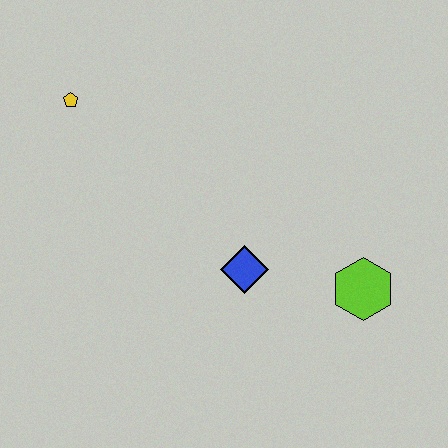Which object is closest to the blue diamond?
The lime hexagon is closest to the blue diamond.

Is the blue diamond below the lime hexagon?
No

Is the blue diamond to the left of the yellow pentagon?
No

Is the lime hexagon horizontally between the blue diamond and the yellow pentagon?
No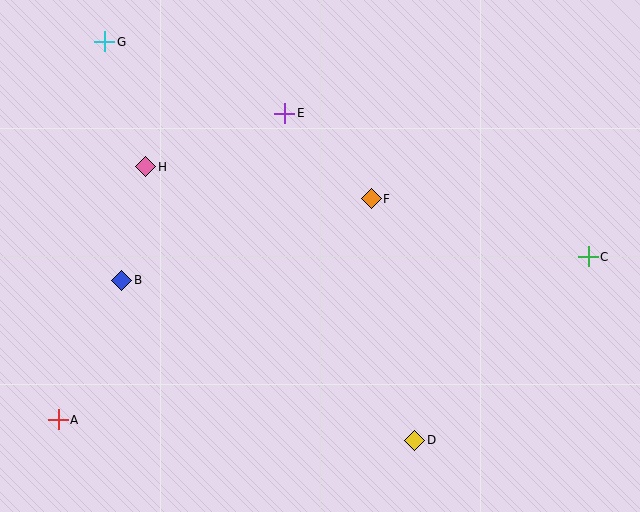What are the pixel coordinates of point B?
Point B is at (122, 280).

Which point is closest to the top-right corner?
Point C is closest to the top-right corner.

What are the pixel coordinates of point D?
Point D is at (415, 440).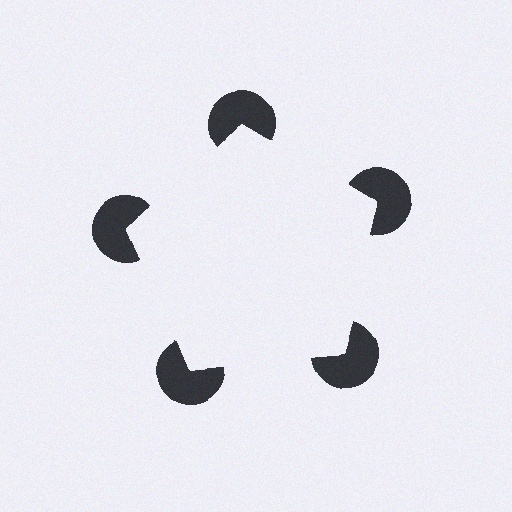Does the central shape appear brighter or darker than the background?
It typically appears slightly brighter than the background, even though no actual brightness change is drawn.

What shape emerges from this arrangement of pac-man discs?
An illusory pentagon — its edges are inferred from the aligned wedge cuts in the pac-man discs, not physically drawn.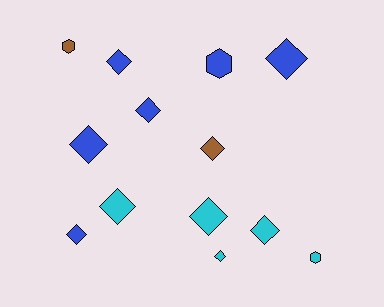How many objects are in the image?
There are 13 objects.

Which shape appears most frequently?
Diamond, with 10 objects.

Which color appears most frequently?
Blue, with 6 objects.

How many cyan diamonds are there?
There are 4 cyan diamonds.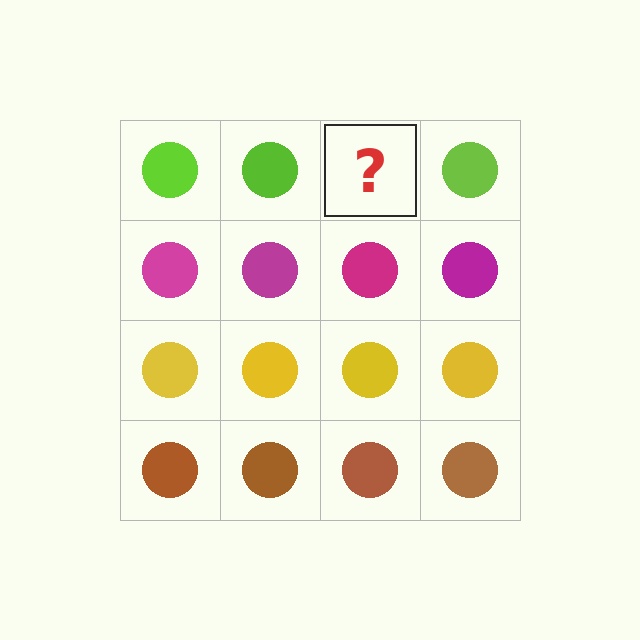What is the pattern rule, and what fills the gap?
The rule is that each row has a consistent color. The gap should be filled with a lime circle.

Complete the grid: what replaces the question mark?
The question mark should be replaced with a lime circle.